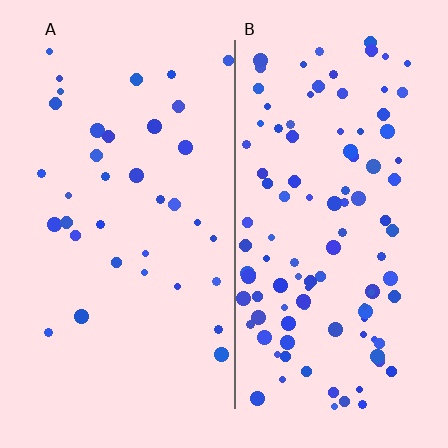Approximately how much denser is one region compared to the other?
Approximately 3.0× — region B over region A.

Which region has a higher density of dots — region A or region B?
B (the right).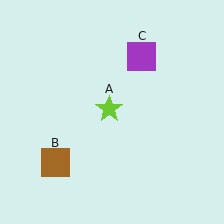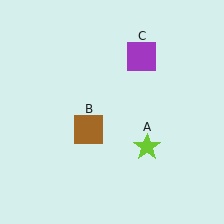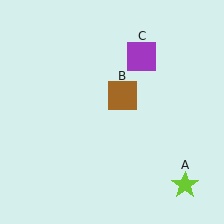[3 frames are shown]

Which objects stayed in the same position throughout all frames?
Purple square (object C) remained stationary.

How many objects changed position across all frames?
2 objects changed position: lime star (object A), brown square (object B).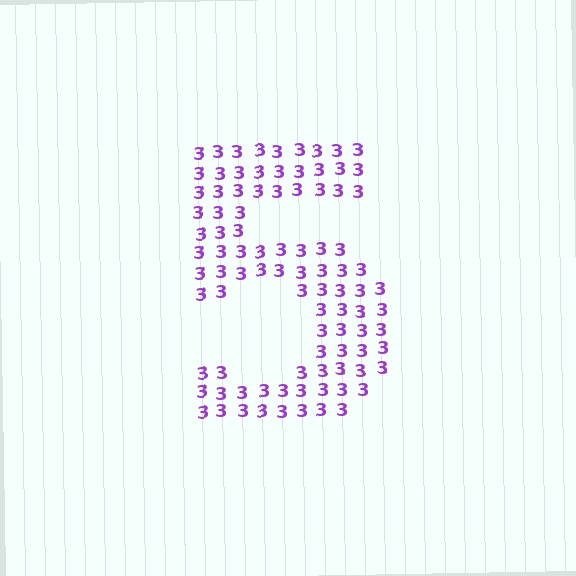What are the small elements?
The small elements are digit 3's.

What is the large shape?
The large shape is the digit 5.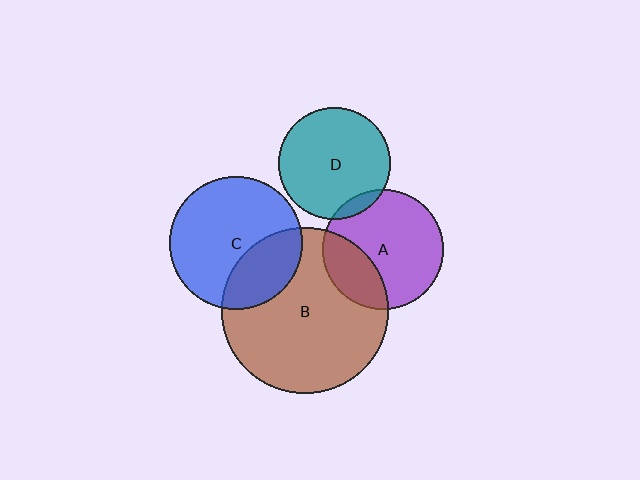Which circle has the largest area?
Circle B (brown).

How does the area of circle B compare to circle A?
Approximately 1.9 times.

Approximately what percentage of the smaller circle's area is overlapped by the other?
Approximately 10%.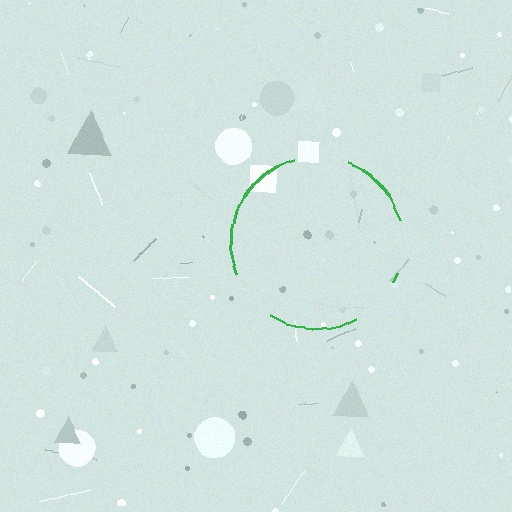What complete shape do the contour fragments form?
The contour fragments form a circle.